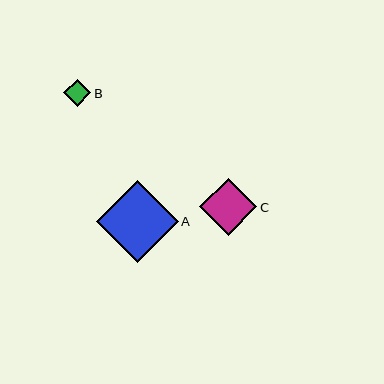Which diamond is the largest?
Diamond A is the largest with a size of approximately 82 pixels.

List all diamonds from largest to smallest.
From largest to smallest: A, C, B.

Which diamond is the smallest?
Diamond B is the smallest with a size of approximately 27 pixels.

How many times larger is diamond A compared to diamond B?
Diamond A is approximately 3.0 times the size of diamond B.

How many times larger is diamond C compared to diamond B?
Diamond C is approximately 2.1 times the size of diamond B.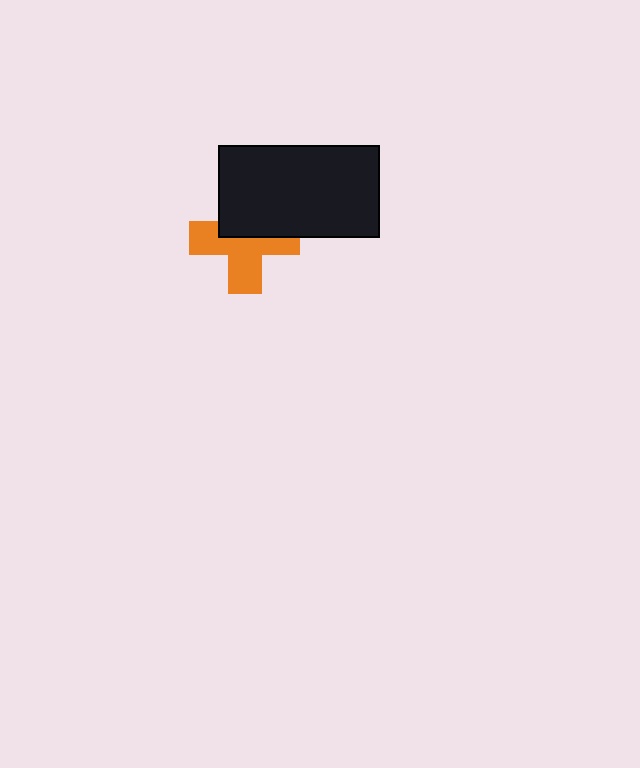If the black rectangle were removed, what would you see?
You would see the complete orange cross.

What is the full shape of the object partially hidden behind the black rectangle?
The partially hidden object is an orange cross.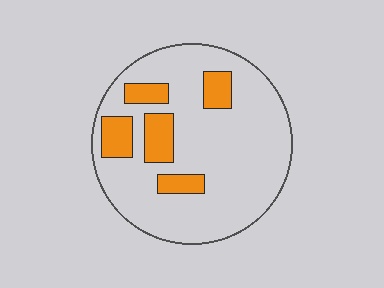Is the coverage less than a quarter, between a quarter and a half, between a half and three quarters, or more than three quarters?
Less than a quarter.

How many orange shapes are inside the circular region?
5.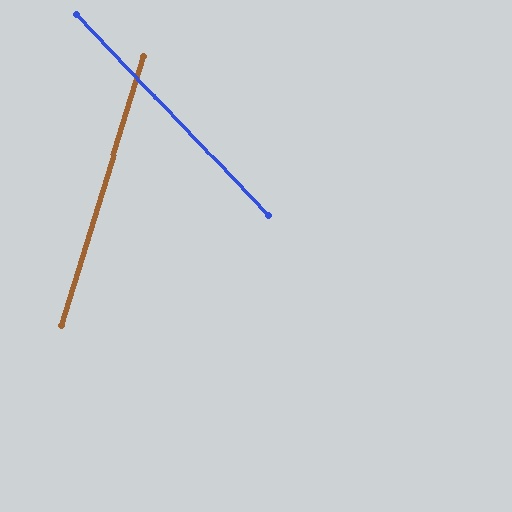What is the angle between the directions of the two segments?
Approximately 61 degrees.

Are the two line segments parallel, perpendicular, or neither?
Neither parallel nor perpendicular — they differ by about 61°.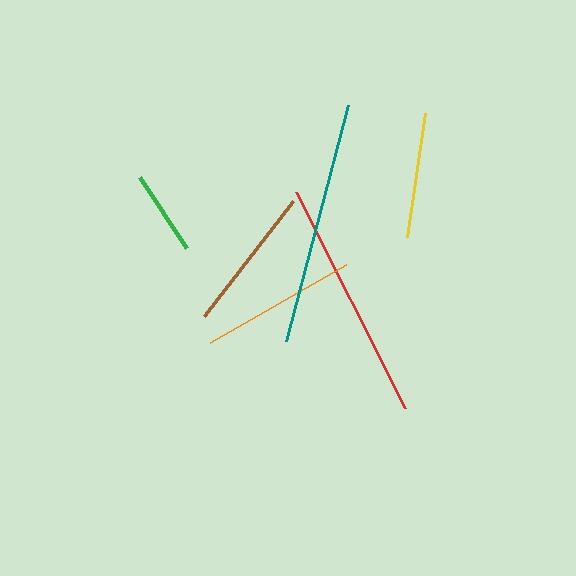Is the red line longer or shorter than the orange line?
The red line is longer than the orange line.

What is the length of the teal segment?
The teal segment is approximately 244 pixels long.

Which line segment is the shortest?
The green line is the shortest at approximately 85 pixels.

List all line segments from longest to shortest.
From longest to shortest: teal, red, orange, brown, yellow, green.